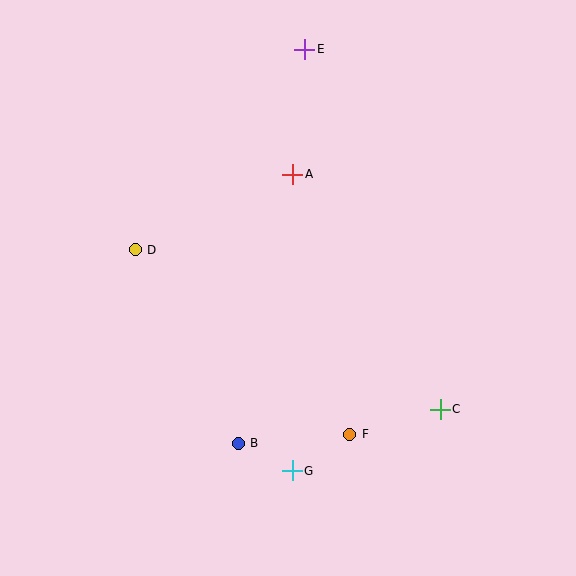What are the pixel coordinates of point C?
Point C is at (440, 409).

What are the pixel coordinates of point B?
Point B is at (238, 443).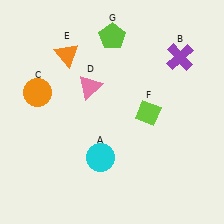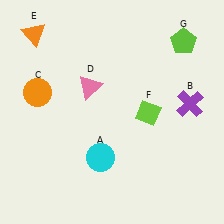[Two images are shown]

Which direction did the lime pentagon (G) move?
The lime pentagon (G) moved right.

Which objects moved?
The objects that moved are: the purple cross (B), the orange triangle (E), the lime pentagon (G).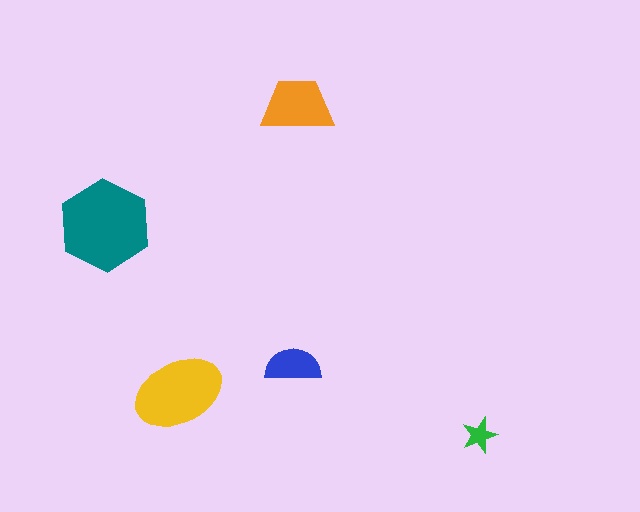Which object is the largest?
The teal hexagon.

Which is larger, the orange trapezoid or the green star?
The orange trapezoid.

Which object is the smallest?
The green star.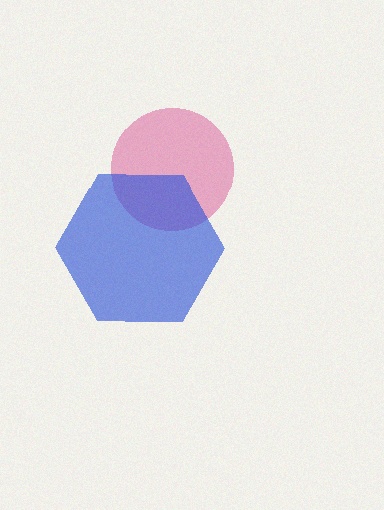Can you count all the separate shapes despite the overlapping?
Yes, there are 2 separate shapes.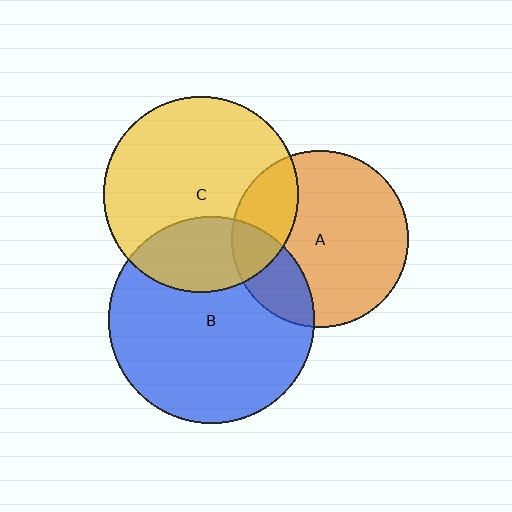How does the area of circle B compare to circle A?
Approximately 1.4 times.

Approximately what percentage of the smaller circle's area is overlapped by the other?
Approximately 25%.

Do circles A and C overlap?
Yes.